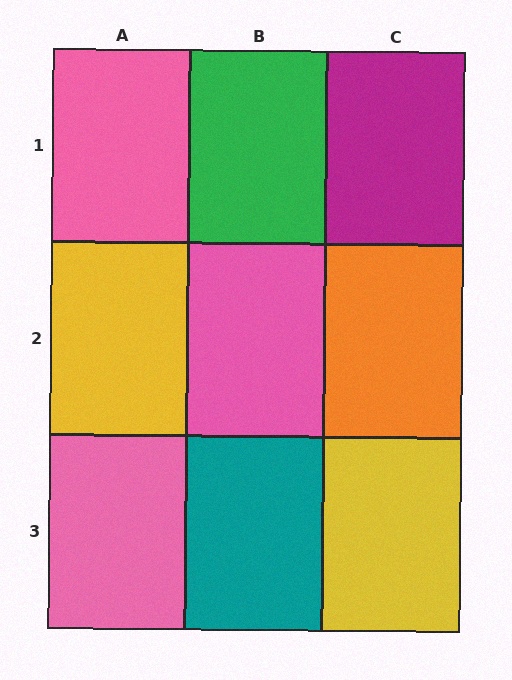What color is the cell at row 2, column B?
Pink.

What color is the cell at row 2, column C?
Orange.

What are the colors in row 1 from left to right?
Pink, green, magenta.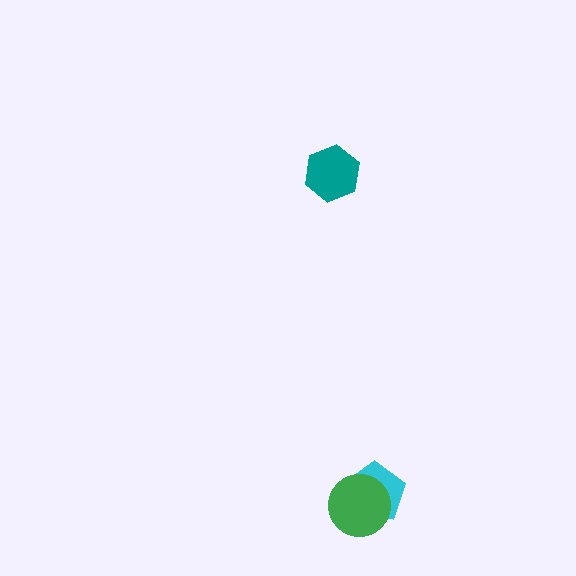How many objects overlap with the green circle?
1 object overlaps with the green circle.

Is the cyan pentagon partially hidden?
Yes, it is partially covered by another shape.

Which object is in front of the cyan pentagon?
The green circle is in front of the cyan pentagon.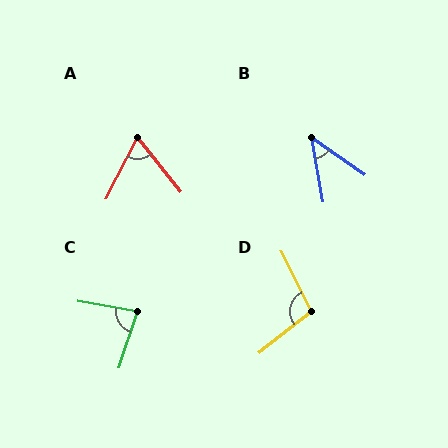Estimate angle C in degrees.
Approximately 81 degrees.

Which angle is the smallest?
B, at approximately 44 degrees.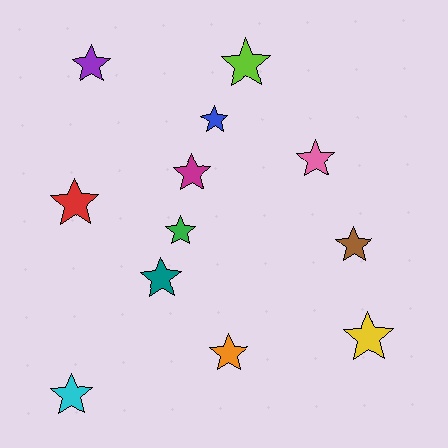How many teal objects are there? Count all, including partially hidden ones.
There is 1 teal object.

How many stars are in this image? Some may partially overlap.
There are 12 stars.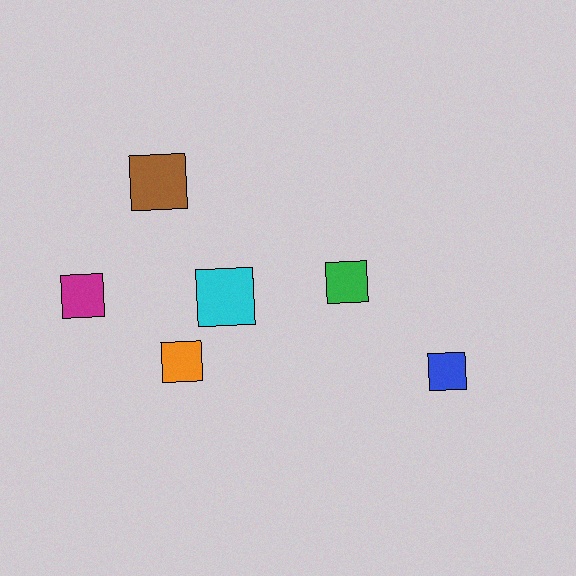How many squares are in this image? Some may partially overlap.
There are 6 squares.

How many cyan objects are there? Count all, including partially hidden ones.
There is 1 cyan object.